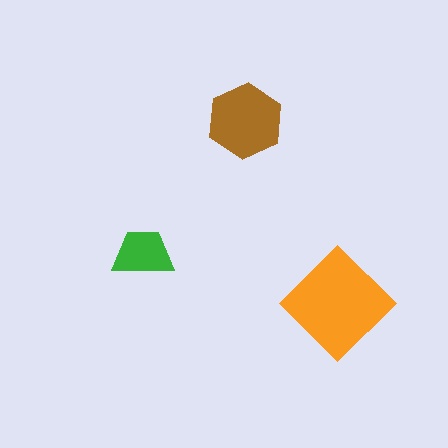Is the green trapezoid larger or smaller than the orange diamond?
Smaller.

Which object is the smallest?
The green trapezoid.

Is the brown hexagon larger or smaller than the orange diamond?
Smaller.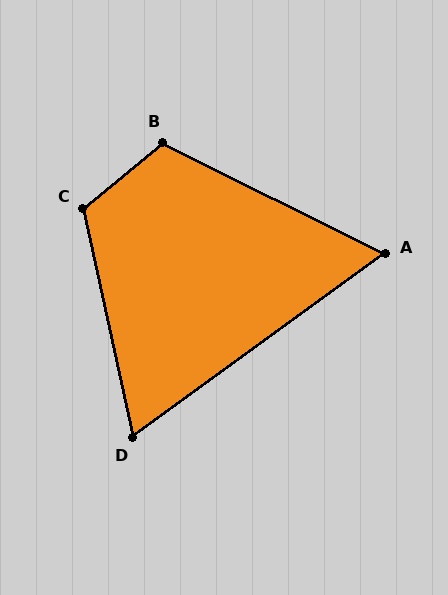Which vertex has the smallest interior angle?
A, at approximately 63 degrees.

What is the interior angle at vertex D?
Approximately 66 degrees (acute).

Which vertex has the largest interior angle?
C, at approximately 117 degrees.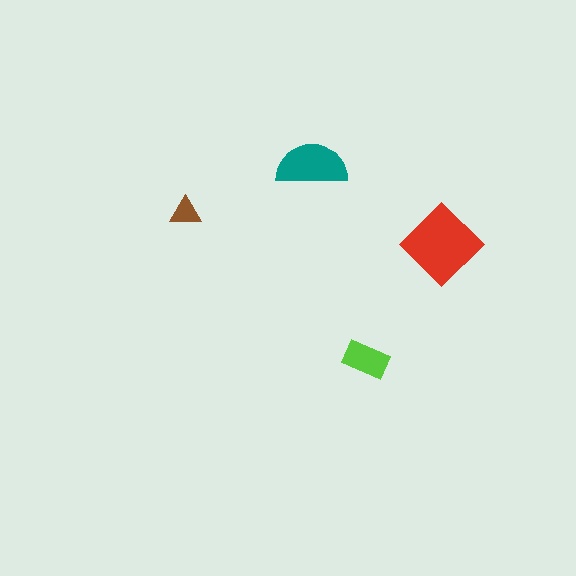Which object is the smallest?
The brown triangle.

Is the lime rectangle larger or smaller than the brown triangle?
Larger.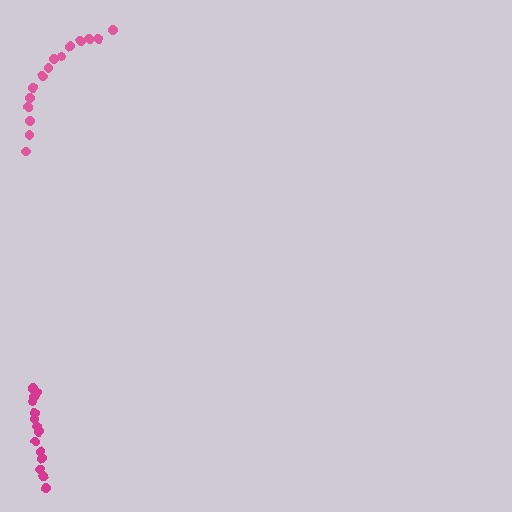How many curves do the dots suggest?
There are 2 distinct paths.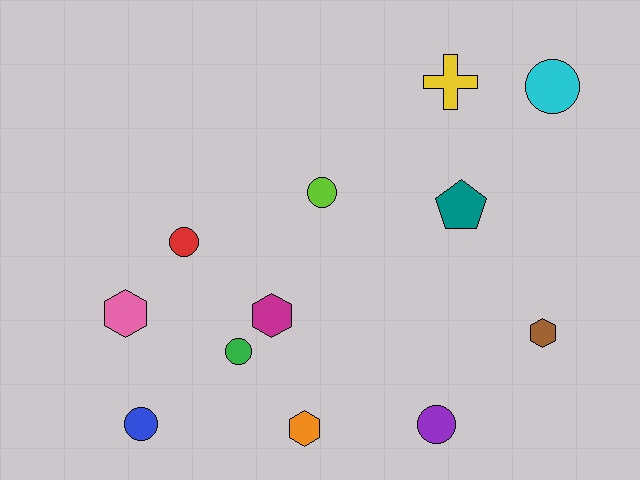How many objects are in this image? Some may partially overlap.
There are 12 objects.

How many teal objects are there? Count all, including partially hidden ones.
There is 1 teal object.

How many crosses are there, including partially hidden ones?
There is 1 cross.